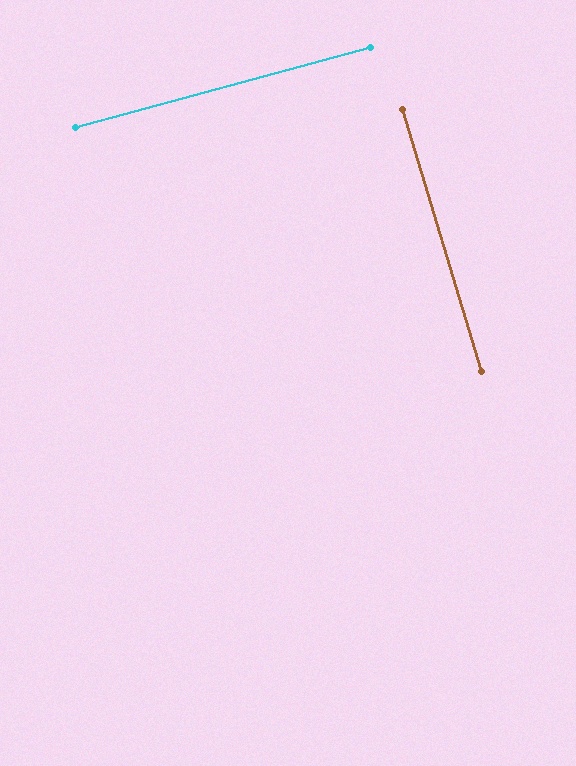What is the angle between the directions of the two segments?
Approximately 89 degrees.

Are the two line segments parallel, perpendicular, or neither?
Perpendicular — they meet at approximately 89°.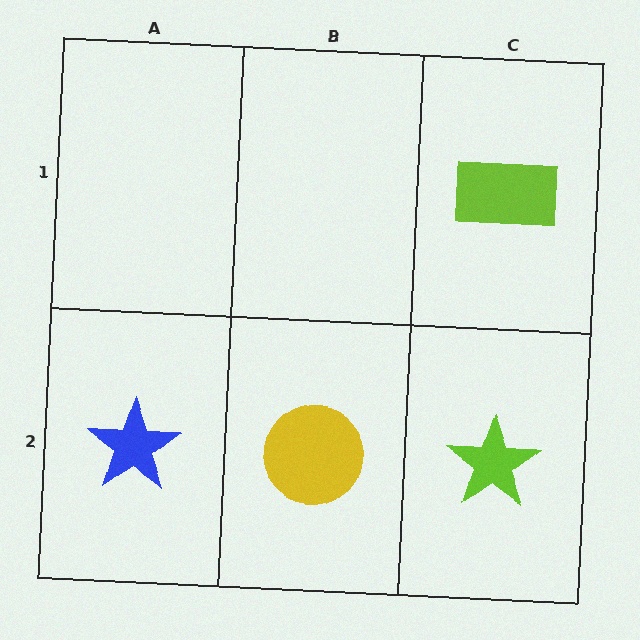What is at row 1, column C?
A lime rectangle.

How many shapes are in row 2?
3 shapes.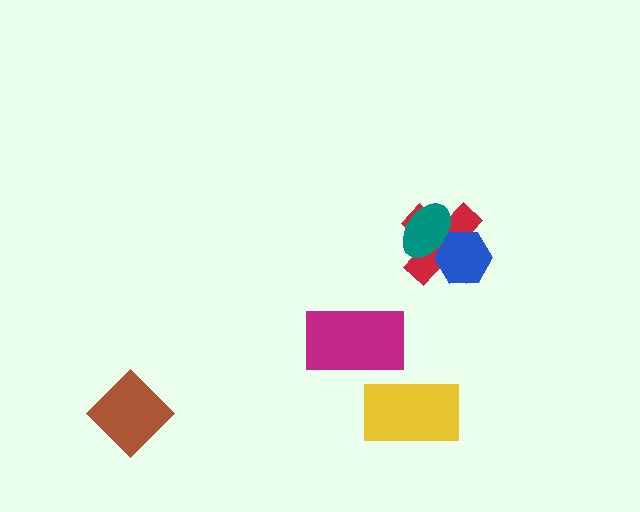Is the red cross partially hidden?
Yes, it is partially covered by another shape.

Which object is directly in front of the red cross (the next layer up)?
The blue hexagon is directly in front of the red cross.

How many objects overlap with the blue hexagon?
2 objects overlap with the blue hexagon.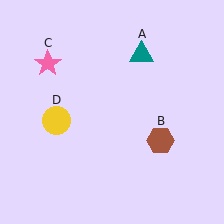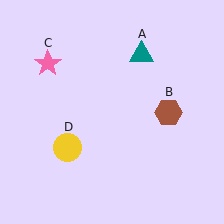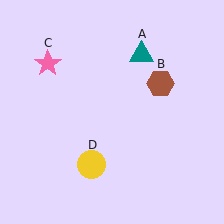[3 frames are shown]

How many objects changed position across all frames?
2 objects changed position: brown hexagon (object B), yellow circle (object D).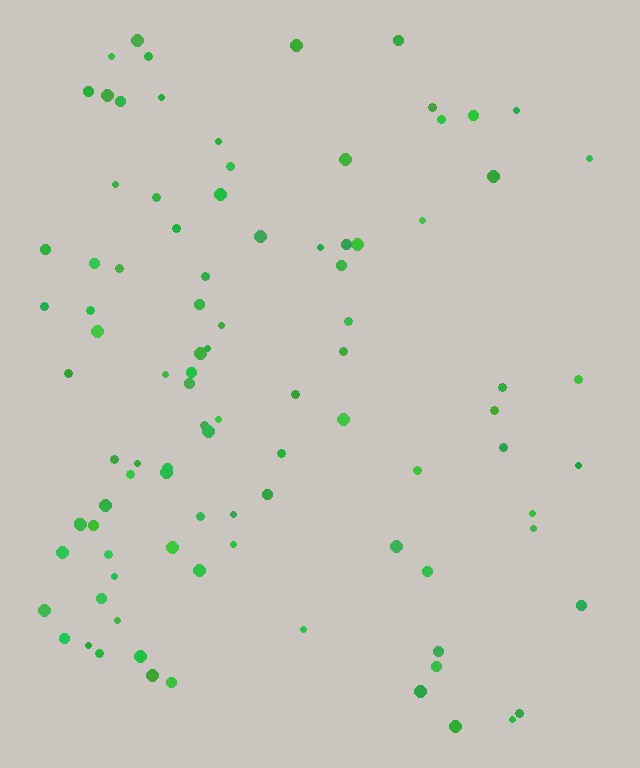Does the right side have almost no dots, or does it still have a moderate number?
Still a moderate number, just noticeably fewer than the left.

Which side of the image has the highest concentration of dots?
The left.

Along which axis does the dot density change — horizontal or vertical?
Horizontal.